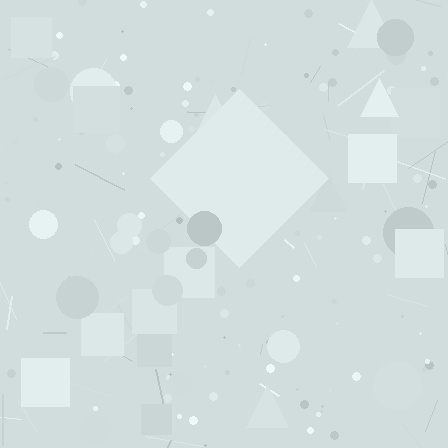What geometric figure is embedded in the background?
A diamond is embedded in the background.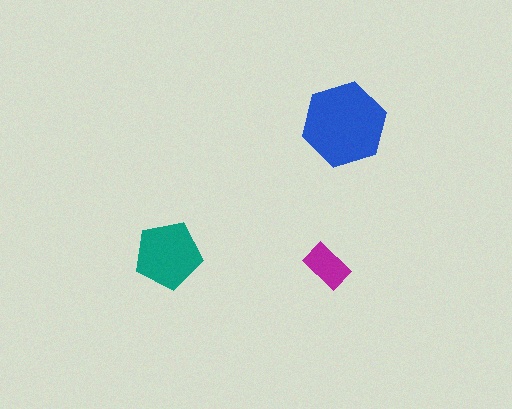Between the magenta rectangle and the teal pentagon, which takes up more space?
The teal pentagon.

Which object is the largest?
The blue hexagon.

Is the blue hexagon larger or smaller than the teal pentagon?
Larger.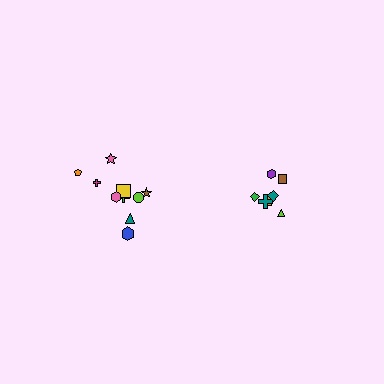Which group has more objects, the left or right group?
The left group.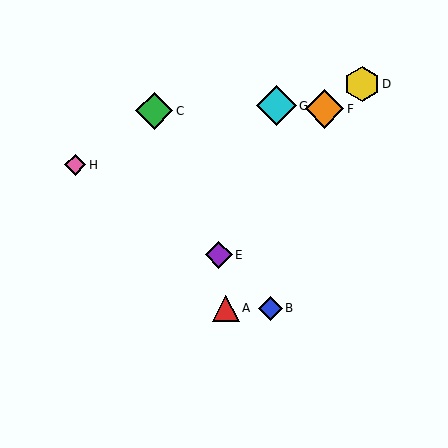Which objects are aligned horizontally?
Objects A, B are aligned horizontally.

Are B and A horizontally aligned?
Yes, both are at y≈308.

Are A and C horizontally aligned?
No, A is at y≈308 and C is at y≈111.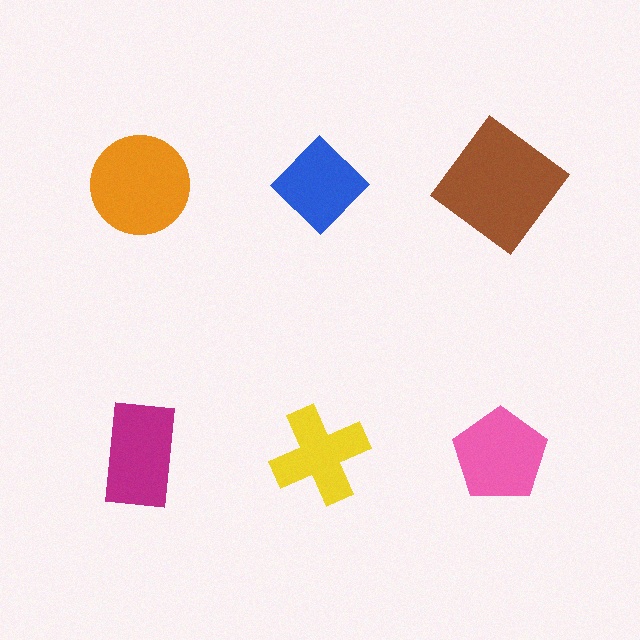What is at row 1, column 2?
A blue diamond.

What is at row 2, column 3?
A pink pentagon.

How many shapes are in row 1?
3 shapes.